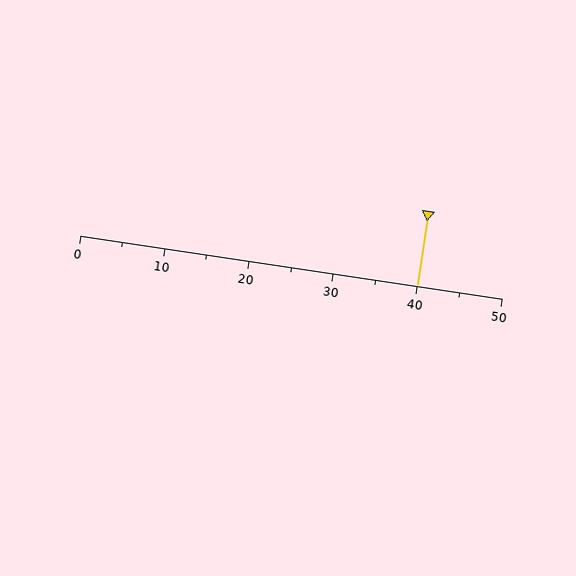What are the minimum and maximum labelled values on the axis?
The axis runs from 0 to 50.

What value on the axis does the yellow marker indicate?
The marker indicates approximately 40.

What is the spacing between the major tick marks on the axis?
The major ticks are spaced 10 apart.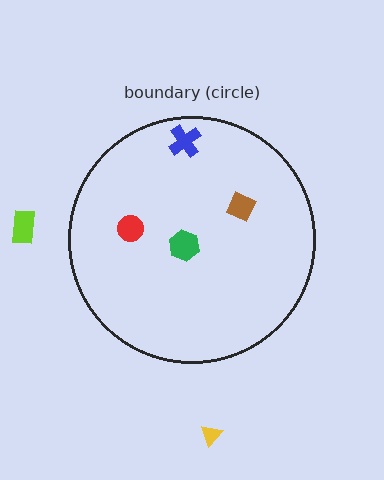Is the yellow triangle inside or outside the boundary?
Outside.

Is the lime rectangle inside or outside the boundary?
Outside.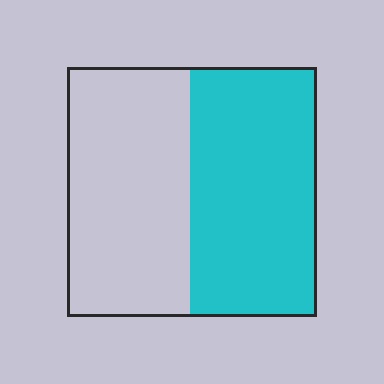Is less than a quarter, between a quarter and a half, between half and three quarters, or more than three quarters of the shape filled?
Between half and three quarters.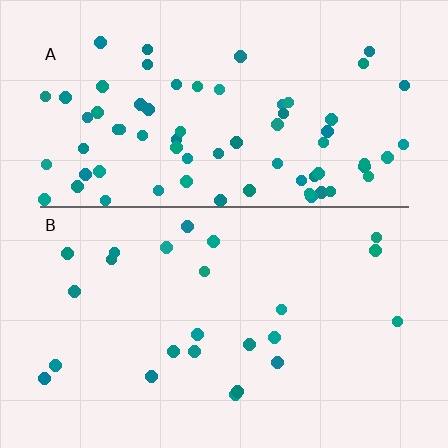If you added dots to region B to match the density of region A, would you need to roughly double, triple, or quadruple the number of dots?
Approximately triple.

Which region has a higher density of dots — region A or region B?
A (the top).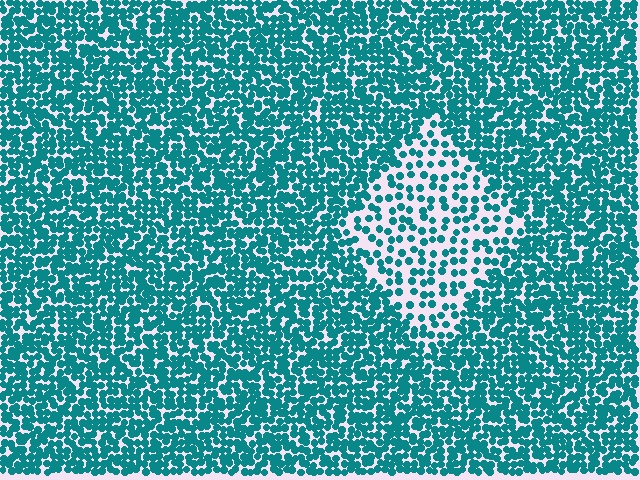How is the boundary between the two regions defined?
The boundary is defined by a change in element density (approximately 2.3x ratio). All elements are the same color, size, and shape.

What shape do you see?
I see a diamond.